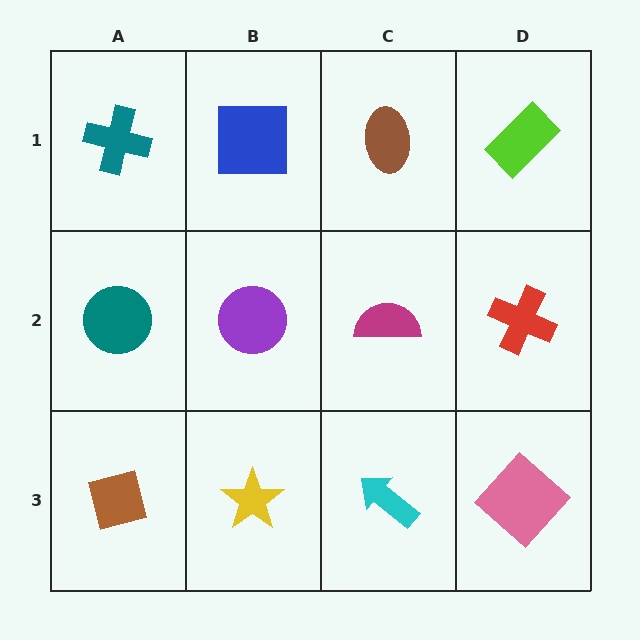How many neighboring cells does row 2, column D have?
3.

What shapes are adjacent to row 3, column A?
A teal circle (row 2, column A), a yellow star (row 3, column B).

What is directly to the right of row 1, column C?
A lime rectangle.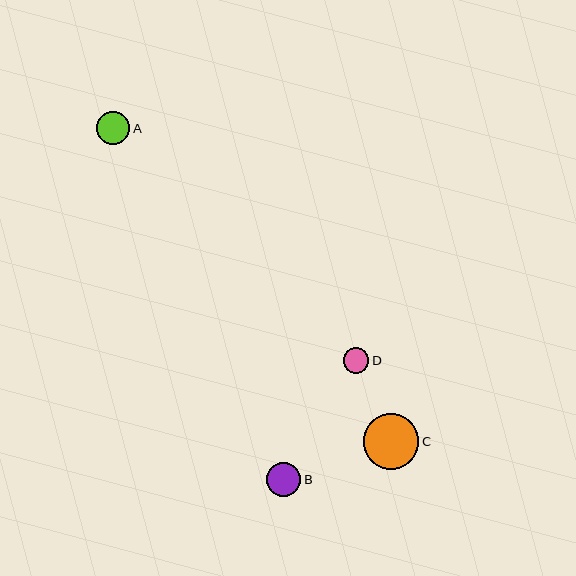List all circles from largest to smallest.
From largest to smallest: C, B, A, D.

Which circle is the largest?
Circle C is the largest with a size of approximately 55 pixels.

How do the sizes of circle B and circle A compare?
Circle B and circle A are approximately the same size.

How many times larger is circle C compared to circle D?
Circle C is approximately 2.2 times the size of circle D.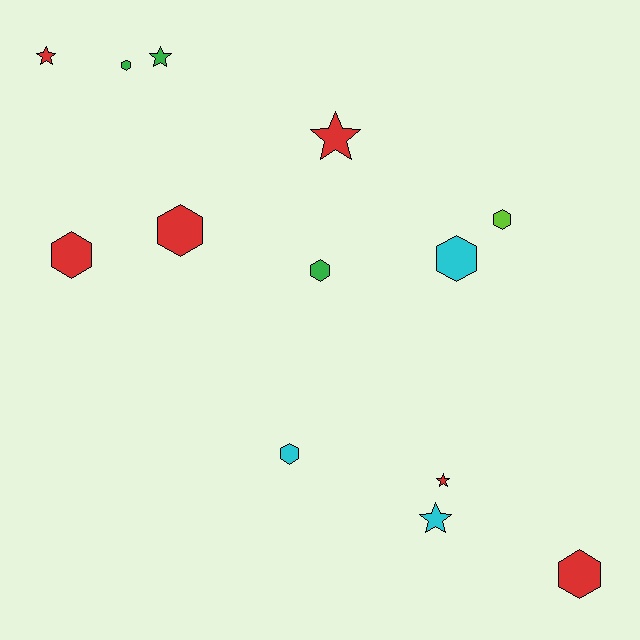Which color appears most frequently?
Red, with 6 objects.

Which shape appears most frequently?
Hexagon, with 8 objects.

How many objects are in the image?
There are 13 objects.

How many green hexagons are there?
There are 2 green hexagons.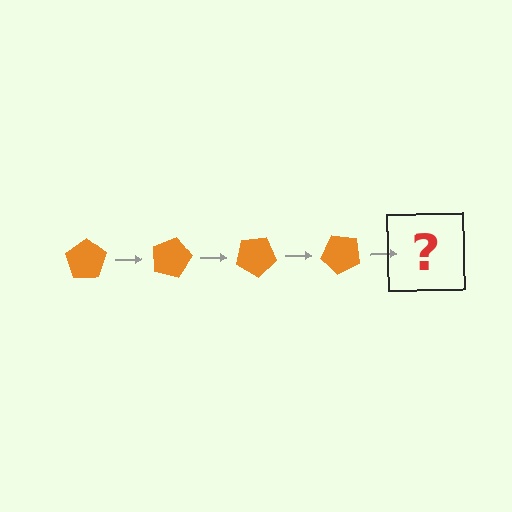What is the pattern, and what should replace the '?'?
The pattern is that the pentagon rotates 15 degrees each step. The '?' should be an orange pentagon rotated 60 degrees.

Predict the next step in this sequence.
The next step is an orange pentagon rotated 60 degrees.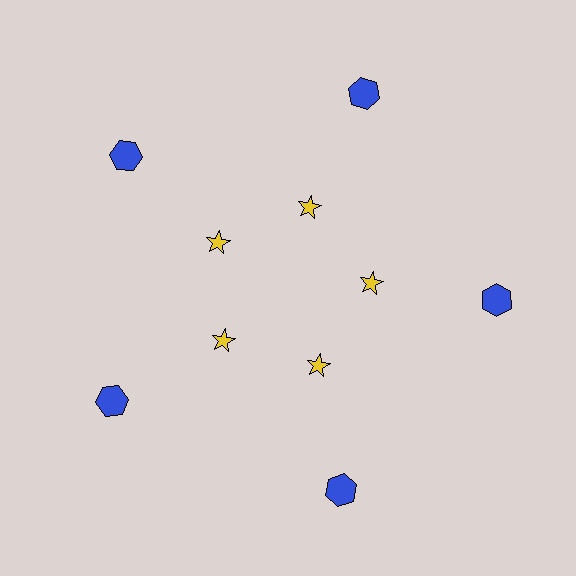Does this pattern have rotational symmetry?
Yes, this pattern has 5-fold rotational symmetry. It looks the same after rotating 72 degrees around the center.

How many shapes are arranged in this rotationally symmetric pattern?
There are 10 shapes, arranged in 5 groups of 2.